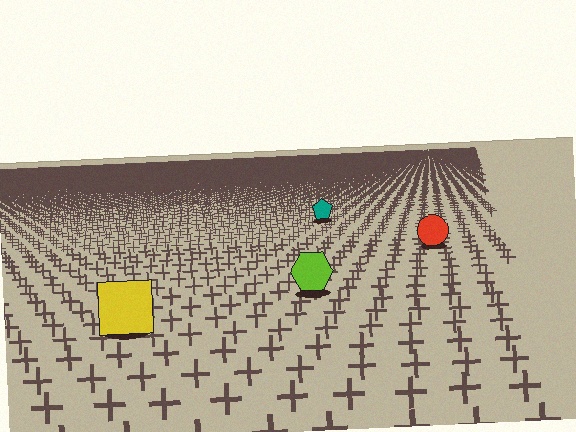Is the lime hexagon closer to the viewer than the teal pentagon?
Yes. The lime hexagon is closer — you can tell from the texture gradient: the ground texture is coarser near it.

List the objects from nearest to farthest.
From nearest to farthest: the yellow square, the lime hexagon, the red circle, the teal pentagon.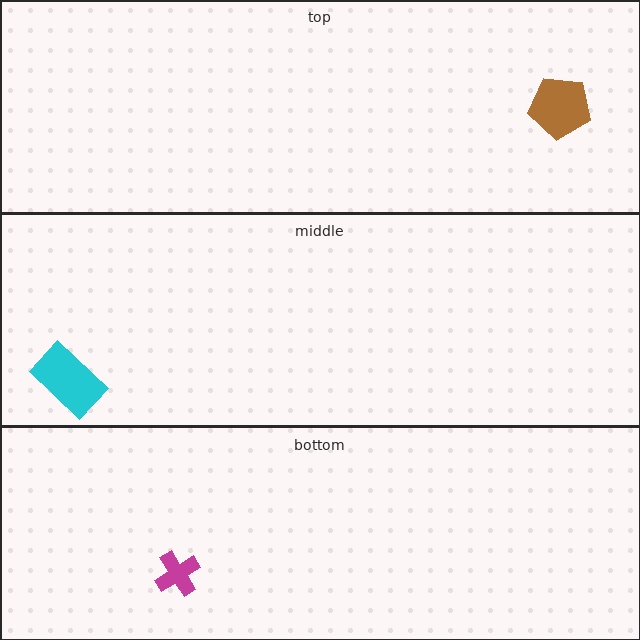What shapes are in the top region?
The brown pentagon.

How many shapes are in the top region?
1.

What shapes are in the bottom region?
The magenta cross.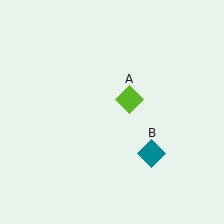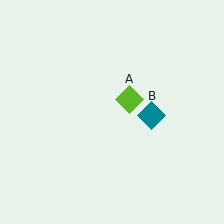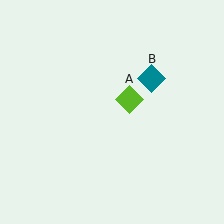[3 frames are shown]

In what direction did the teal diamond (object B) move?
The teal diamond (object B) moved up.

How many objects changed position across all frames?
1 object changed position: teal diamond (object B).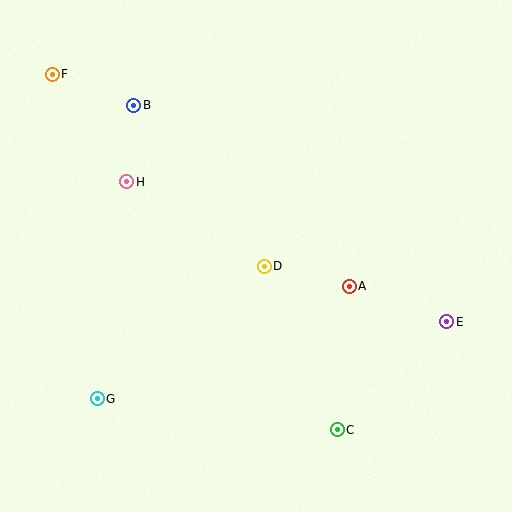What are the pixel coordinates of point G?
Point G is at (97, 399).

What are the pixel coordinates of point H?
Point H is at (127, 182).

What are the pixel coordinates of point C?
Point C is at (337, 430).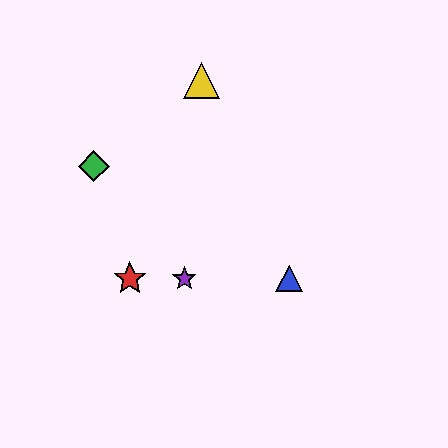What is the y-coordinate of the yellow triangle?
The yellow triangle is at y≈81.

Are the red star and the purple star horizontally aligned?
Yes, both are at y≈279.